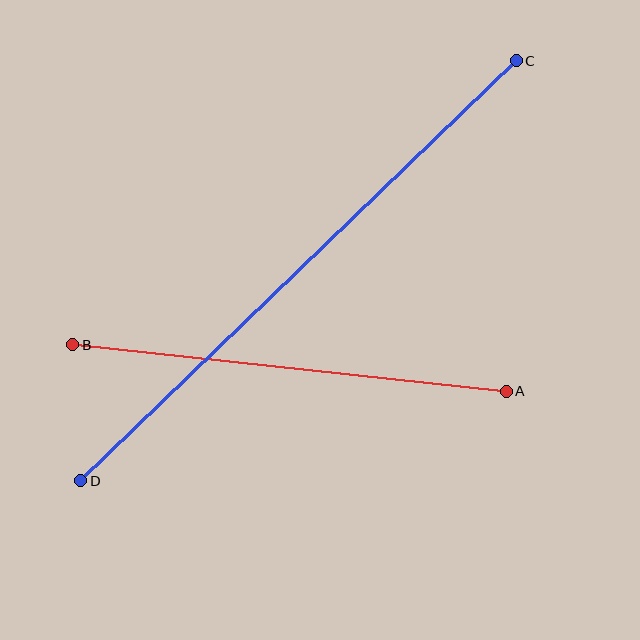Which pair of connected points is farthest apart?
Points C and D are farthest apart.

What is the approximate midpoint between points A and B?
The midpoint is at approximately (289, 368) pixels.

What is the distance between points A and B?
The distance is approximately 436 pixels.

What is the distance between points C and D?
The distance is approximately 605 pixels.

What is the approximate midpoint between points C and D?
The midpoint is at approximately (298, 271) pixels.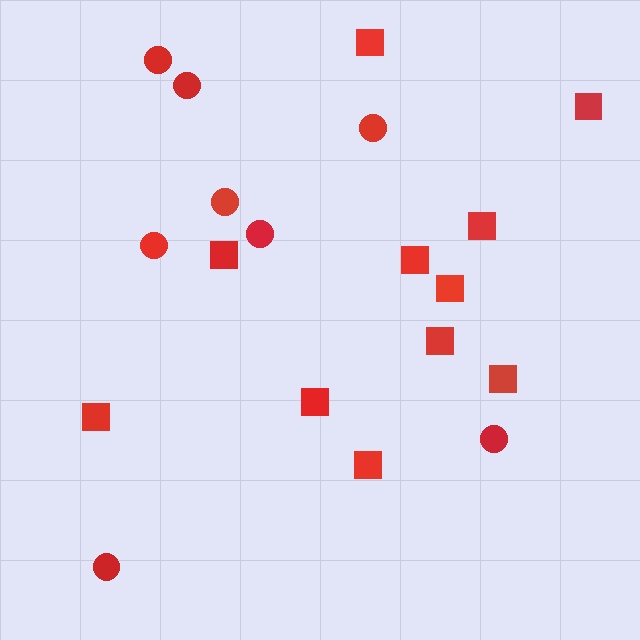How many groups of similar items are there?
There are 2 groups: one group of circles (8) and one group of squares (11).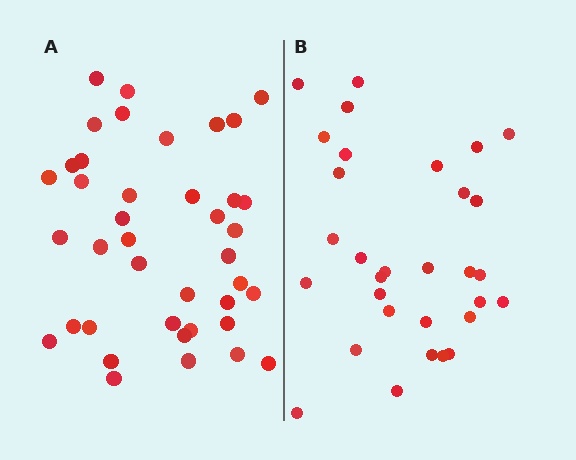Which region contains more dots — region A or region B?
Region A (the left region) has more dots.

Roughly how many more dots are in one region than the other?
Region A has roughly 8 or so more dots than region B.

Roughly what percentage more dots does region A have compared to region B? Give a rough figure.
About 30% more.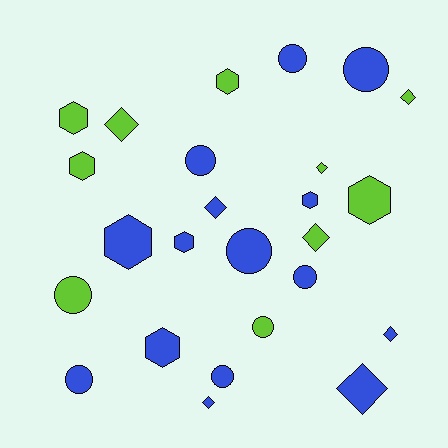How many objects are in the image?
There are 25 objects.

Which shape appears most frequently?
Circle, with 9 objects.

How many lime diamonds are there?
There are 4 lime diamonds.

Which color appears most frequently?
Blue, with 15 objects.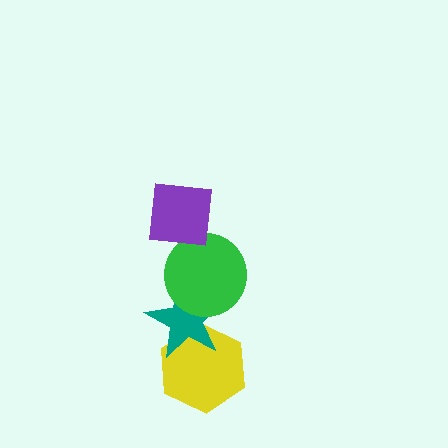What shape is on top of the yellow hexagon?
The teal star is on top of the yellow hexagon.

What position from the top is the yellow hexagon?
The yellow hexagon is 4th from the top.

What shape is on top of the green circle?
The purple square is on top of the green circle.